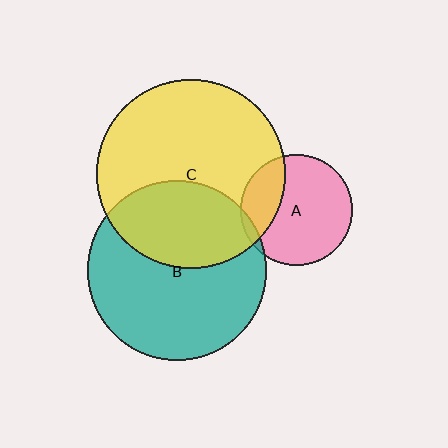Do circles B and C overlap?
Yes.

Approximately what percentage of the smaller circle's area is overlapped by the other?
Approximately 35%.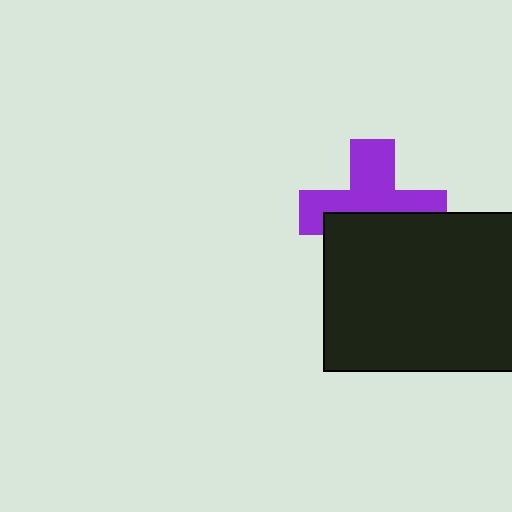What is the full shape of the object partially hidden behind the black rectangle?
The partially hidden object is a purple cross.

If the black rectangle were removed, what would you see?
You would see the complete purple cross.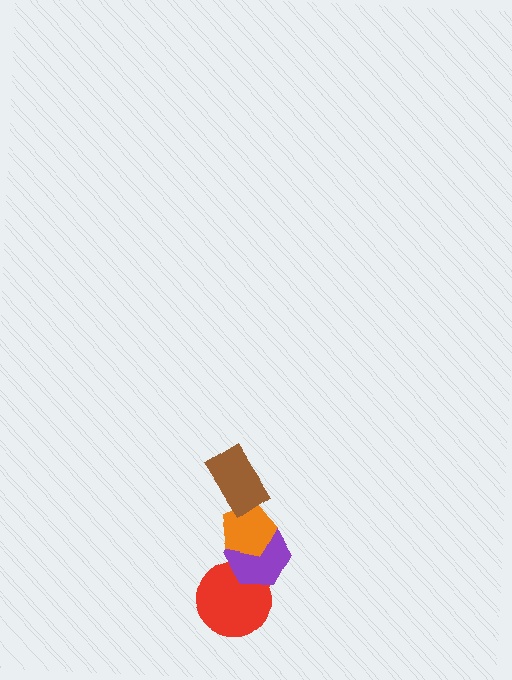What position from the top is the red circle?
The red circle is 4th from the top.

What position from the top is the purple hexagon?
The purple hexagon is 3rd from the top.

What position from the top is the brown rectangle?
The brown rectangle is 1st from the top.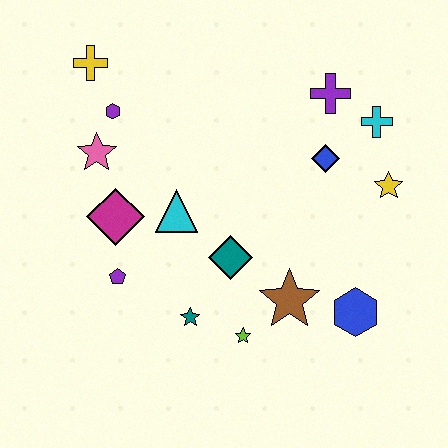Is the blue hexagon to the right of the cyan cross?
No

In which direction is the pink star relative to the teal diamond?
The pink star is to the left of the teal diamond.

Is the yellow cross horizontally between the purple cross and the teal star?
No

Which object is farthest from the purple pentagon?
The cyan cross is farthest from the purple pentagon.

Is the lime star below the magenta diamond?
Yes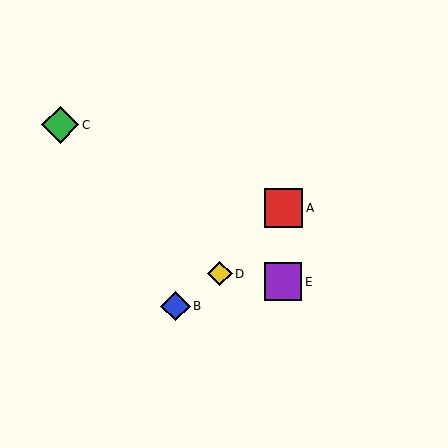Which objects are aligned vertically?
Objects A, E are aligned vertically.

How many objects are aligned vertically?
2 objects (A, E) are aligned vertically.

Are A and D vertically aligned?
No, A is at x≈283 and D is at x≈220.